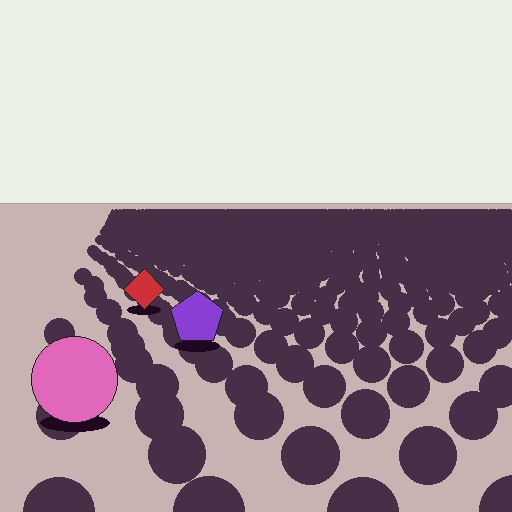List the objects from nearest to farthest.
From nearest to farthest: the pink circle, the purple pentagon, the red diamond.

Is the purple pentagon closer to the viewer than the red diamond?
Yes. The purple pentagon is closer — you can tell from the texture gradient: the ground texture is coarser near it.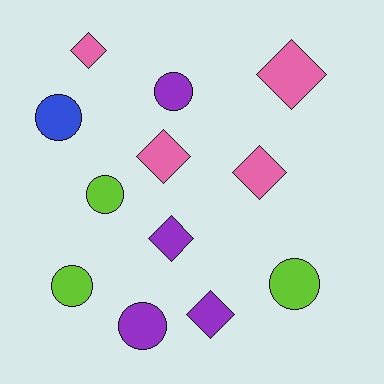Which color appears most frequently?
Purple, with 4 objects.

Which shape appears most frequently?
Diamond, with 6 objects.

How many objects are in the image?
There are 12 objects.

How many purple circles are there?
There are 2 purple circles.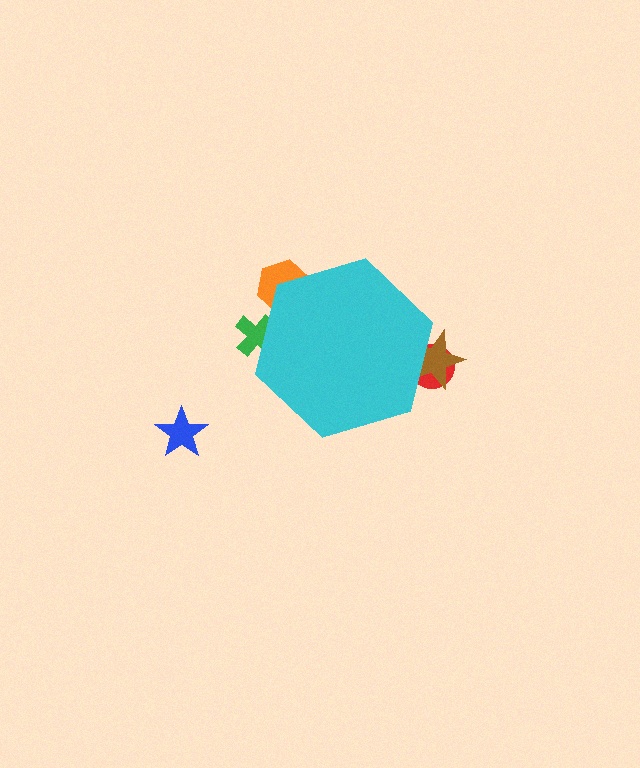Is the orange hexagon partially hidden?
Yes, the orange hexagon is partially hidden behind the cyan hexagon.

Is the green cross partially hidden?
Yes, the green cross is partially hidden behind the cyan hexagon.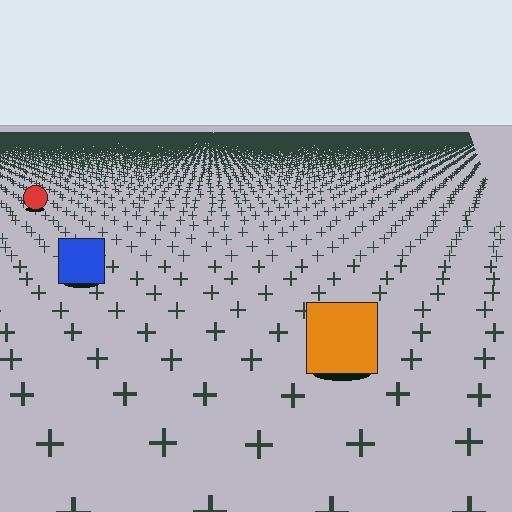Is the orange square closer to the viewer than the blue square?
Yes. The orange square is closer — you can tell from the texture gradient: the ground texture is coarser near it.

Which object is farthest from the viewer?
The red circle is farthest from the viewer. It appears smaller and the ground texture around it is denser.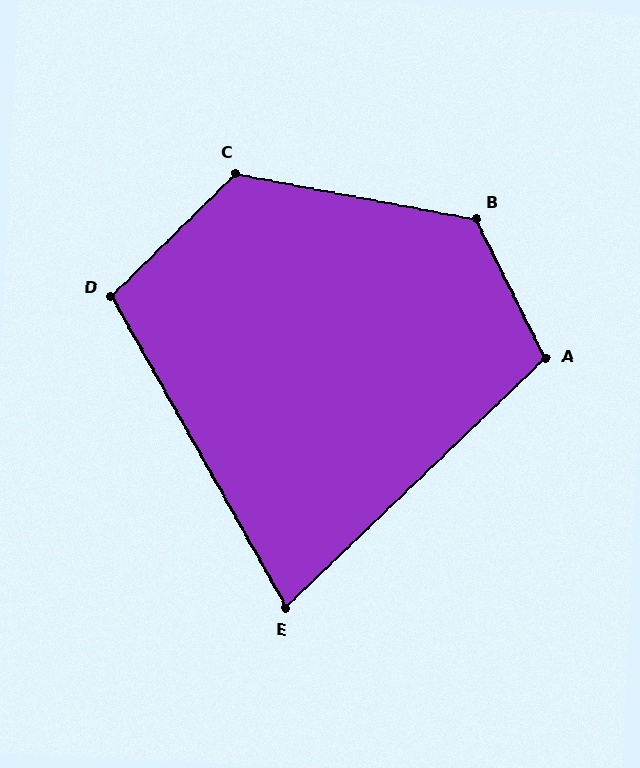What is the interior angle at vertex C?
Approximately 125 degrees (obtuse).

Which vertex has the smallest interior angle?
E, at approximately 75 degrees.